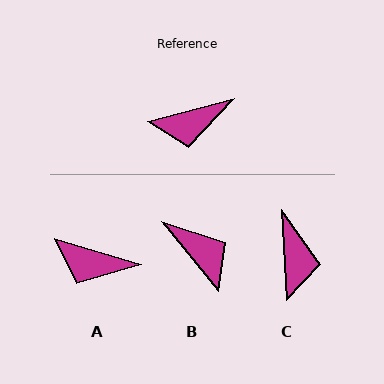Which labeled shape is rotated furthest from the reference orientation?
B, about 115 degrees away.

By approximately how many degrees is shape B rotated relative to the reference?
Approximately 115 degrees counter-clockwise.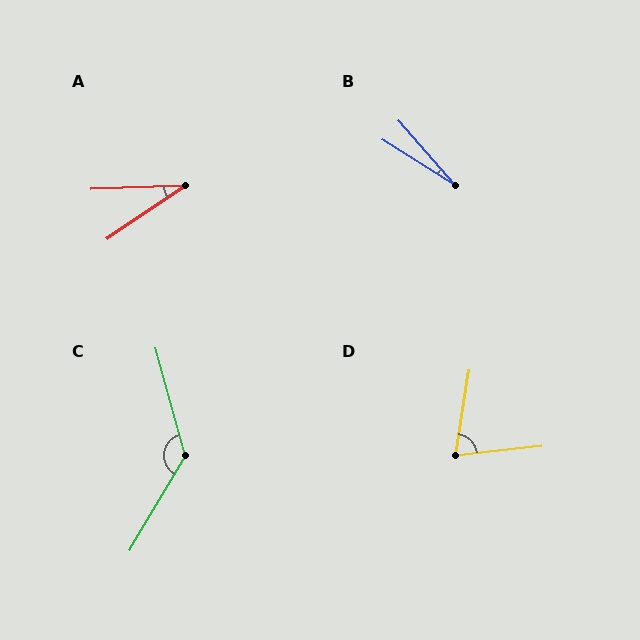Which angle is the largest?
C, at approximately 134 degrees.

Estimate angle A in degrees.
Approximately 32 degrees.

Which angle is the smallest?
B, at approximately 16 degrees.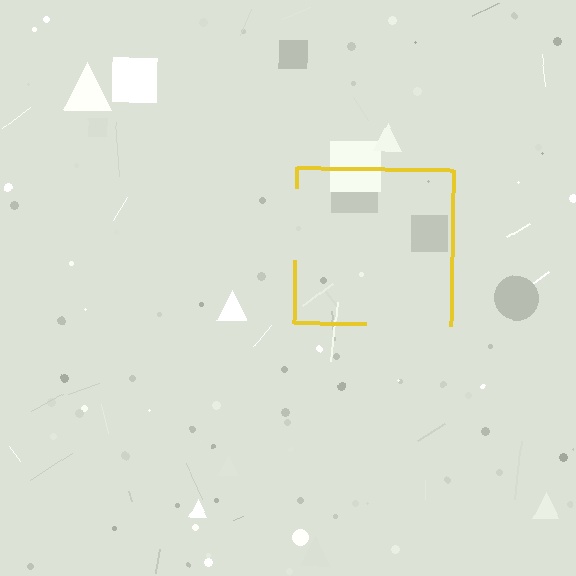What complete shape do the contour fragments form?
The contour fragments form a square.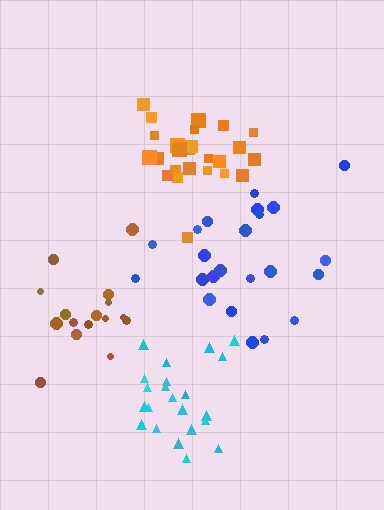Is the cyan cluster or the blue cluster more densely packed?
Cyan.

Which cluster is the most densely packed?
Orange.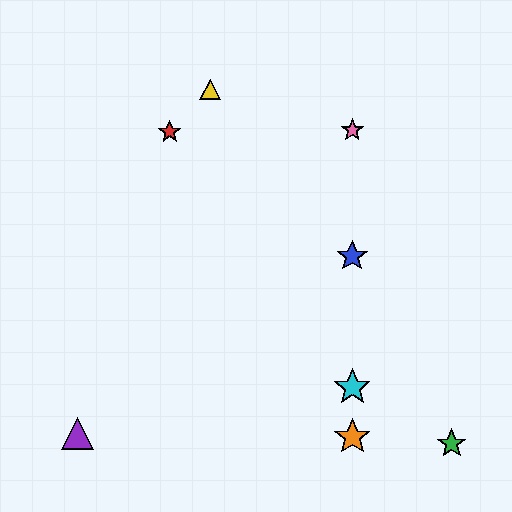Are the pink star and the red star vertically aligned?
No, the pink star is at x≈352 and the red star is at x≈170.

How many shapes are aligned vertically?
4 shapes (the blue star, the orange star, the cyan star, the pink star) are aligned vertically.